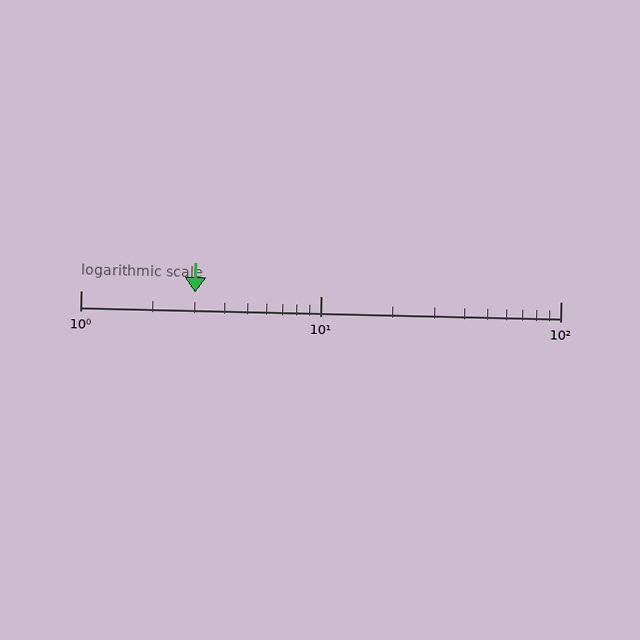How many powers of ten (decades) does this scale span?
The scale spans 2 decades, from 1 to 100.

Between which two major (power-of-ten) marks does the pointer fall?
The pointer is between 1 and 10.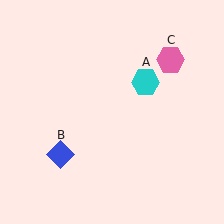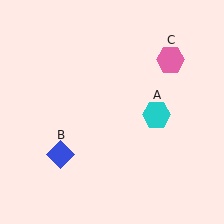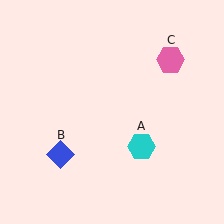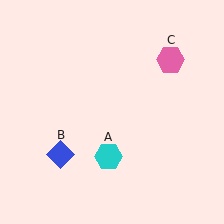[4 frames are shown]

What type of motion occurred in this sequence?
The cyan hexagon (object A) rotated clockwise around the center of the scene.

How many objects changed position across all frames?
1 object changed position: cyan hexagon (object A).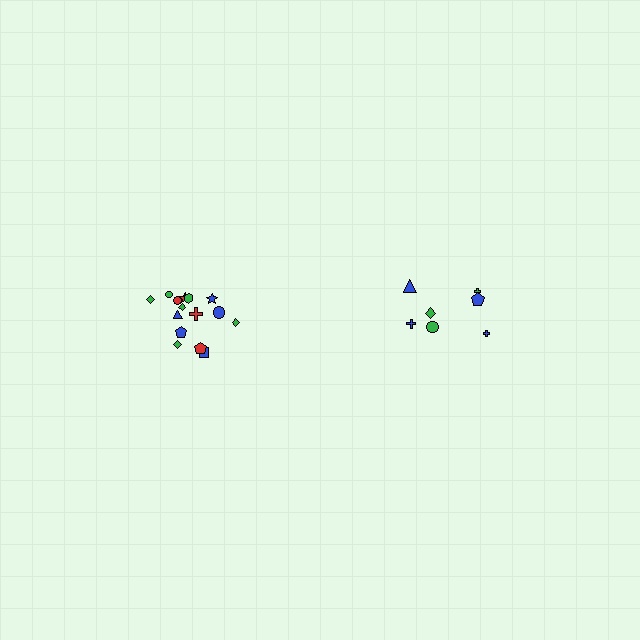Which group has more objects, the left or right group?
The left group.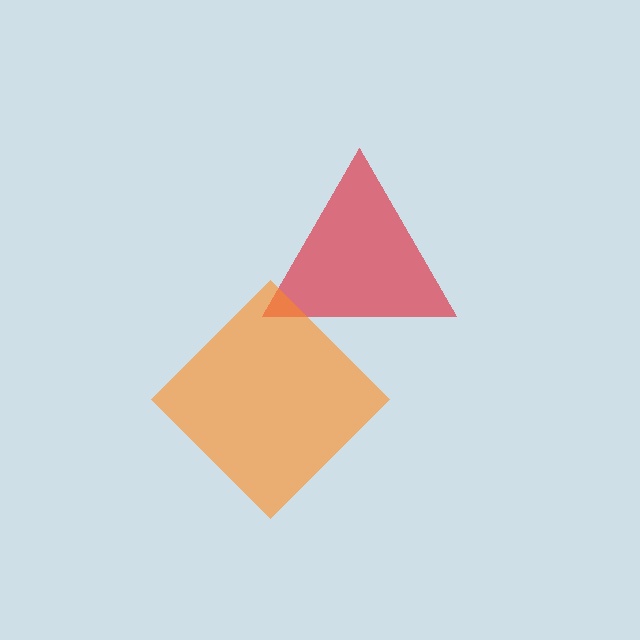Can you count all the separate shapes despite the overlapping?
Yes, there are 2 separate shapes.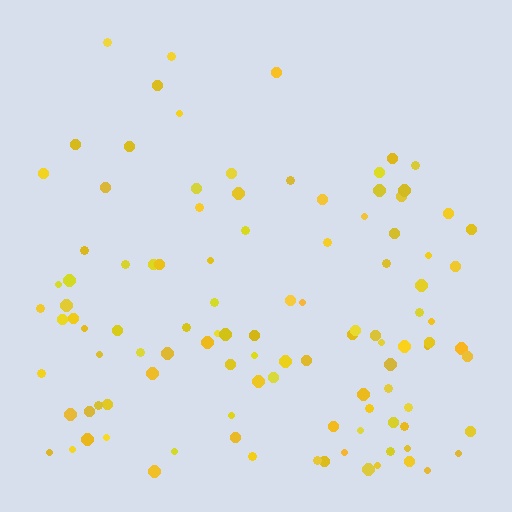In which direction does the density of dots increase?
From top to bottom, with the bottom side densest.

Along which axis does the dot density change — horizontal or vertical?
Vertical.